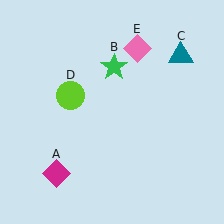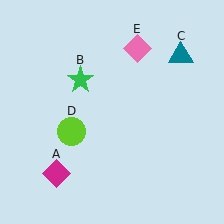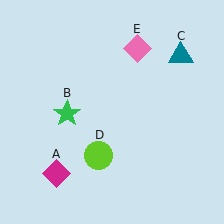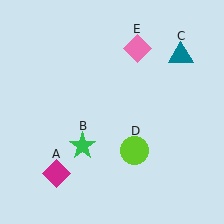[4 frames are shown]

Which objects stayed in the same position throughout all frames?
Magenta diamond (object A) and teal triangle (object C) and pink diamond (object E) remained stationary.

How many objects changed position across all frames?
2 objects changed position: green star (object B), lime circle (object D).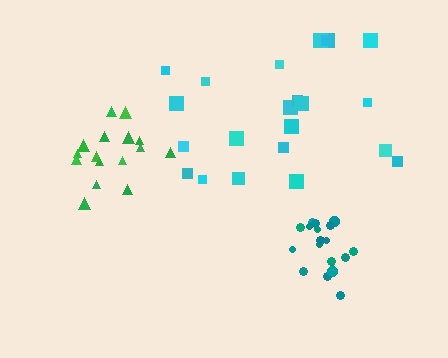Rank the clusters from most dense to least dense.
teal, green, cyan.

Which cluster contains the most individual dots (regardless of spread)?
Cyan (23).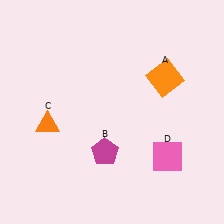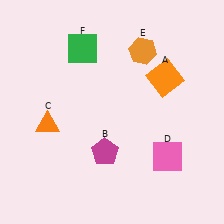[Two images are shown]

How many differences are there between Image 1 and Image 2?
There are 2 differences between the two images.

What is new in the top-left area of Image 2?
A green square (F) was added in the top-left area of Image 2.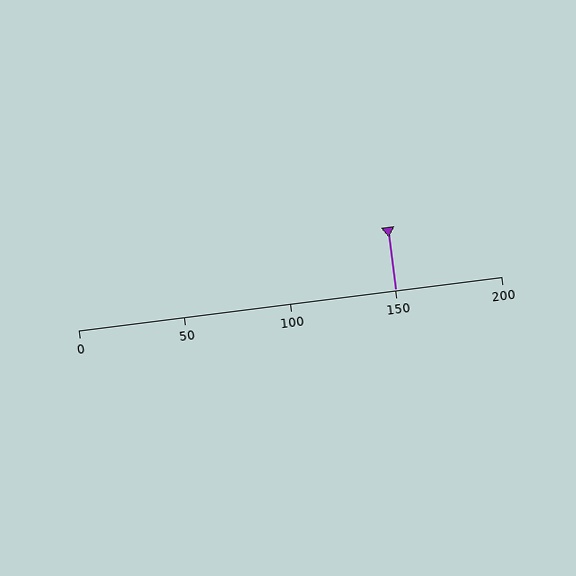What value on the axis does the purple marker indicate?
The marker indicates approximately 150.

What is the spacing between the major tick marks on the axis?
The major ticks are spaced 50 apart.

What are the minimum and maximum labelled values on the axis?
The axis runs from 0 to 200.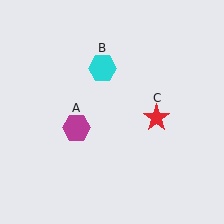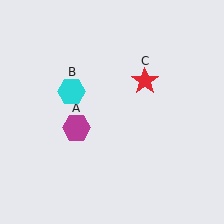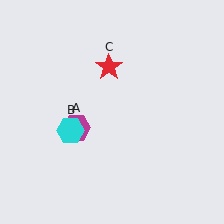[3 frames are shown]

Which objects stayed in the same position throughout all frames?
Magenta hexagon (object A) remained stationary.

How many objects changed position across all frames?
2 objects changed position: cyan hexagon (object B), red star (object C).